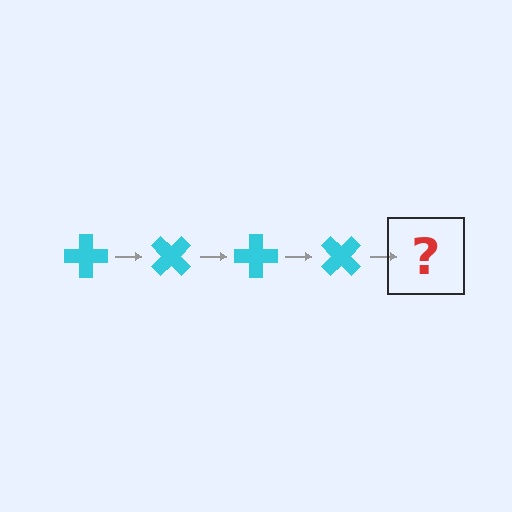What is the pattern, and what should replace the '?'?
The pattern is that the cross rotates 45 degrees each step. The '?' should be a cyan cross rotated 180 degrees.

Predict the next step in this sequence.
The next step is a cyan cross rotated 180 degrees.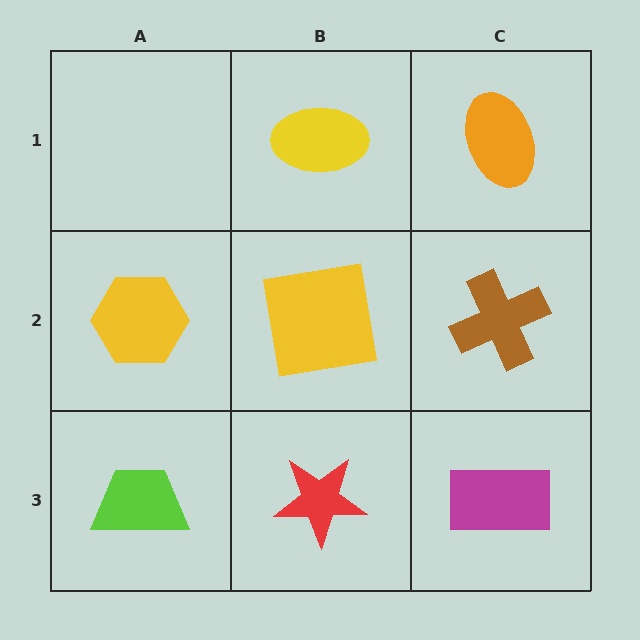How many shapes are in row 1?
2 shapes.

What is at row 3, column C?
A magenta rectangle.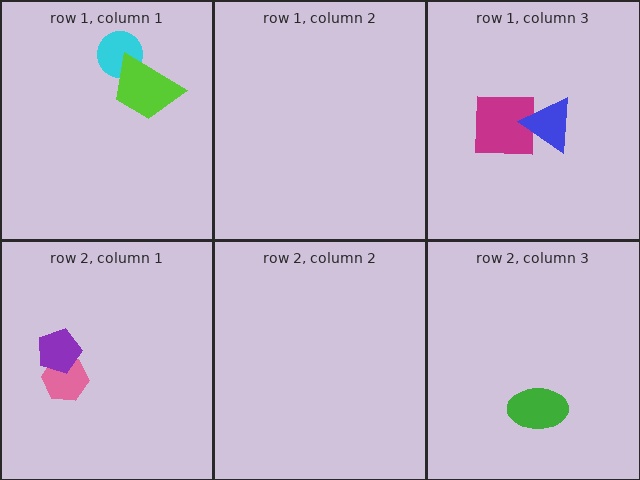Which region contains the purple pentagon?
The row 2, column 1 region.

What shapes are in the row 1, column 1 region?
The cyan circle, the lime trapezoid.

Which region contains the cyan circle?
The row 1, column 1 region.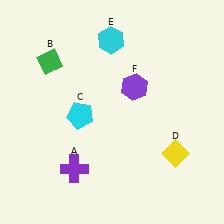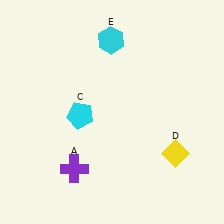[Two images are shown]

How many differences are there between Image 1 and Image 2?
There are 2 differences between the two images.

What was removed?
The green diamond (B), the purple hexagon (F) were removed in Image 2.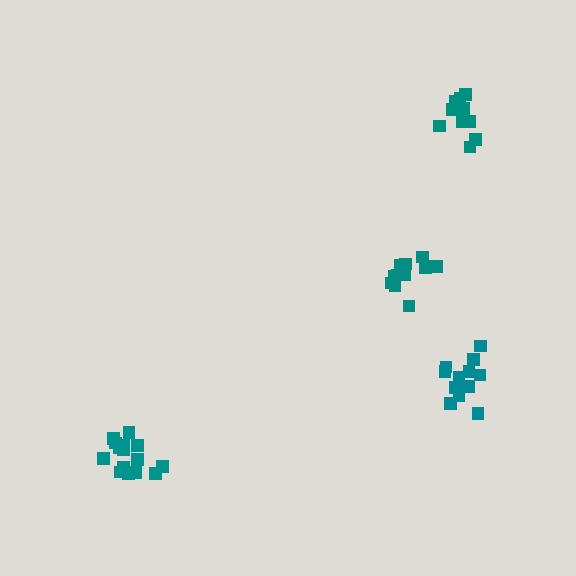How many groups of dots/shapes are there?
There are 4 groups.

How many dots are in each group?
Group 1: 15 dots, Group 2: 11 dots, Group 3: 13 dots, Group 4: 12 dots (51 total).